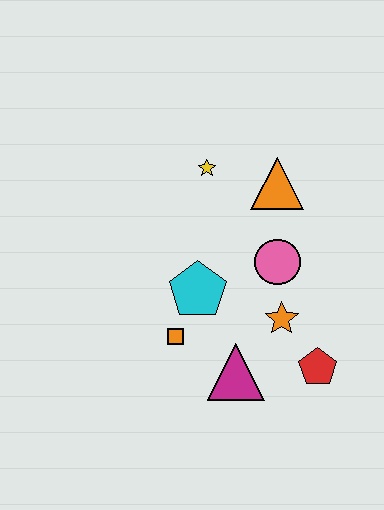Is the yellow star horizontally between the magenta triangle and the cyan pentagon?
Yes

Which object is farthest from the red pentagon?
The yellow star is farthest from the red pentagon.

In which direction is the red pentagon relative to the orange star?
The red pentagon is below the orange star.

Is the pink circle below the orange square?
No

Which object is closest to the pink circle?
The orange star is closest to the pink circle.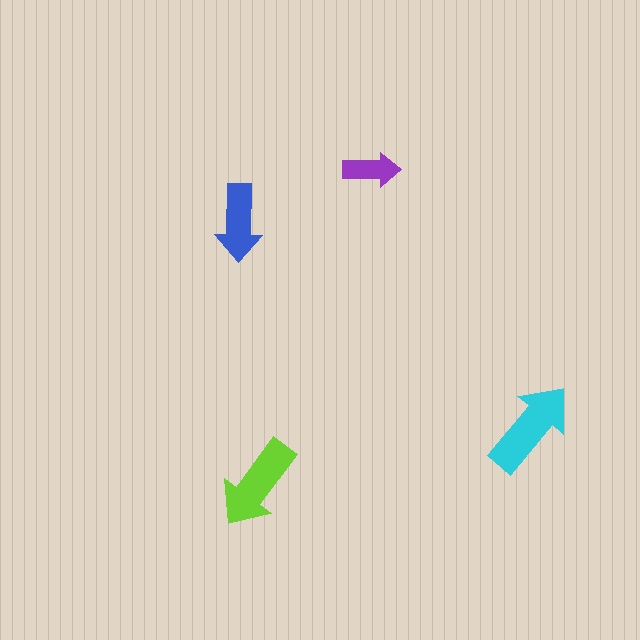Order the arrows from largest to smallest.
the cyan one, the lime one, the blue one, the purple one.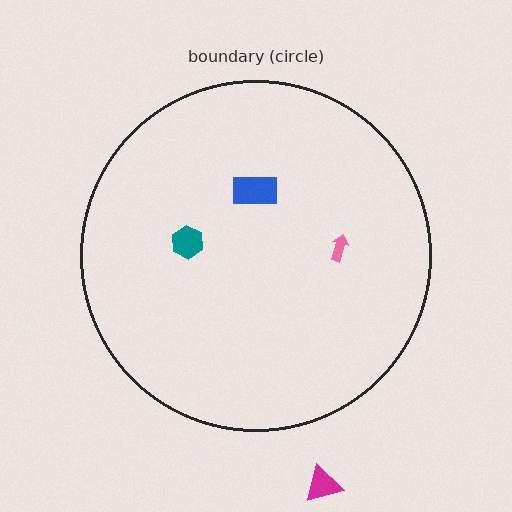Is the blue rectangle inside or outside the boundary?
Inside.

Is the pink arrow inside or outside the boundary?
Inside.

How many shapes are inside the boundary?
3 inside, 1 outside.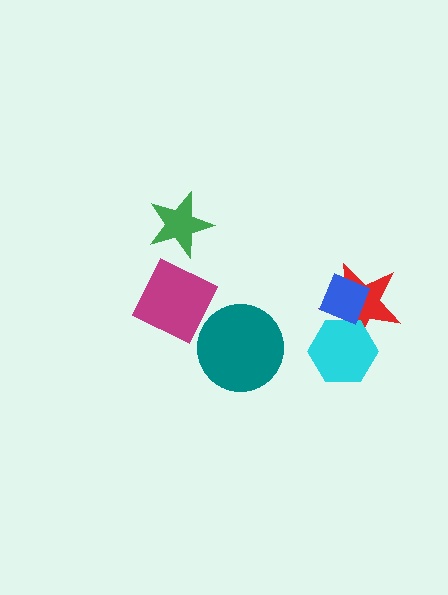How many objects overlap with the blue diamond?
2 objects overlap with the blue diamond.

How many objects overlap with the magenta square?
0 objects overlap with the magenta square.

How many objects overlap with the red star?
2 objects overlap with the red star.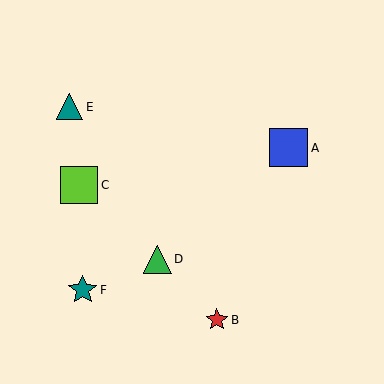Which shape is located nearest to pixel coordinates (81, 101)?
The teal triangle (labeled E) at (70, 107) is nearest to that location.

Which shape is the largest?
The blue square (labeled A) is the largest.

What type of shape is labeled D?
Shape D is a green triangle.